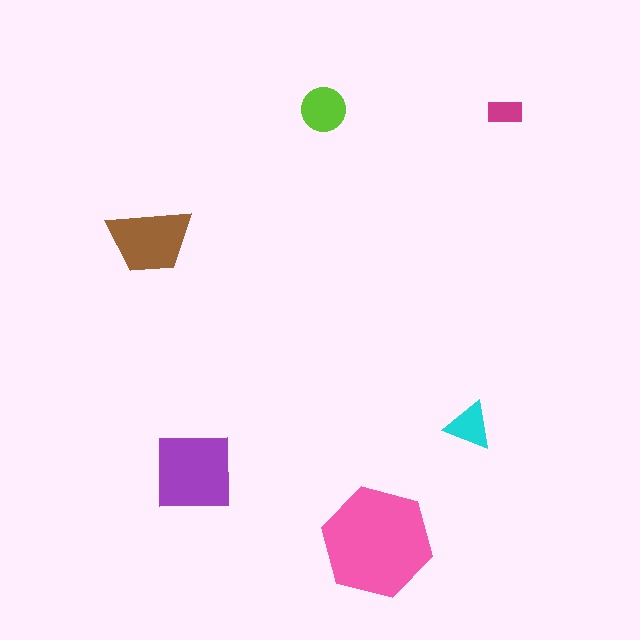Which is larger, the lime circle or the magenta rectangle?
The lime circle.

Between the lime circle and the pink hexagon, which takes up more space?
The pink hexagon.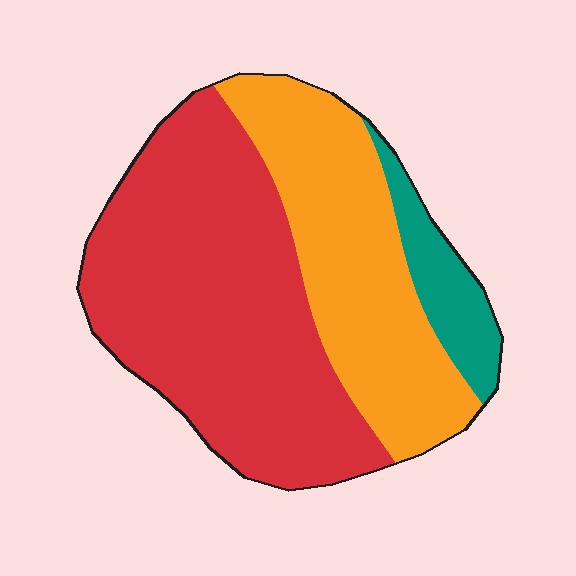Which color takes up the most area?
Red, at roughly 55%.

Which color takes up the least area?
Teal, at roughly 10%.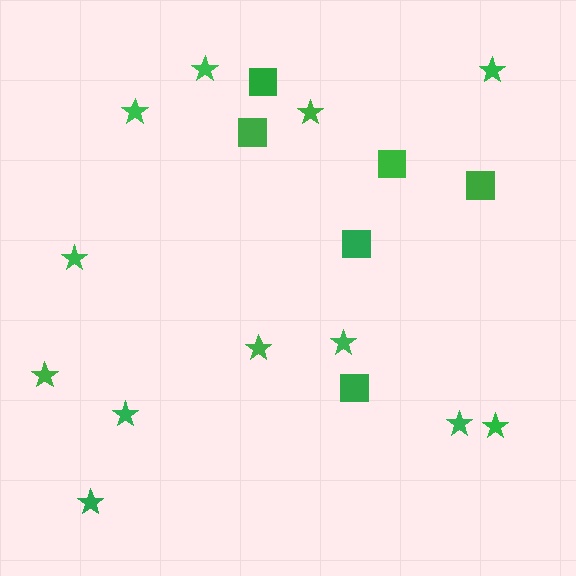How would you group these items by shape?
There are 2 groups: one group of squares (6) and one group of stars (12).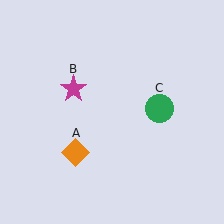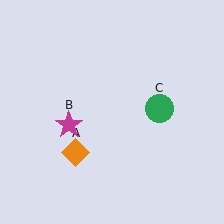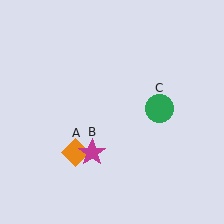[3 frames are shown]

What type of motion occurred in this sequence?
The magenta star (object B) rotated counterclockwise around the center of the scene.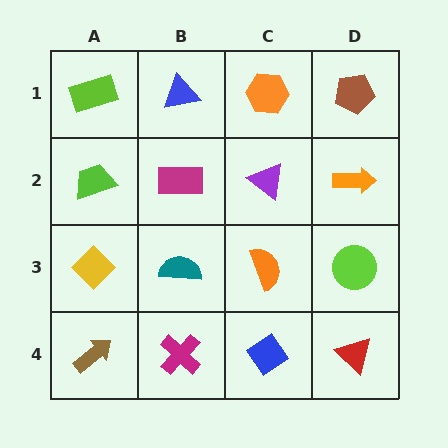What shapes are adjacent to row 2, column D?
A brown pentagon (row 1, column D), a lime circle (row 3, column D), a purple triangle (row 2, column C).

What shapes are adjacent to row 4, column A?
A yellow diamond (row 3, column A), a magenta cross (row 4, column B).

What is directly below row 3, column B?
A magenta cross.